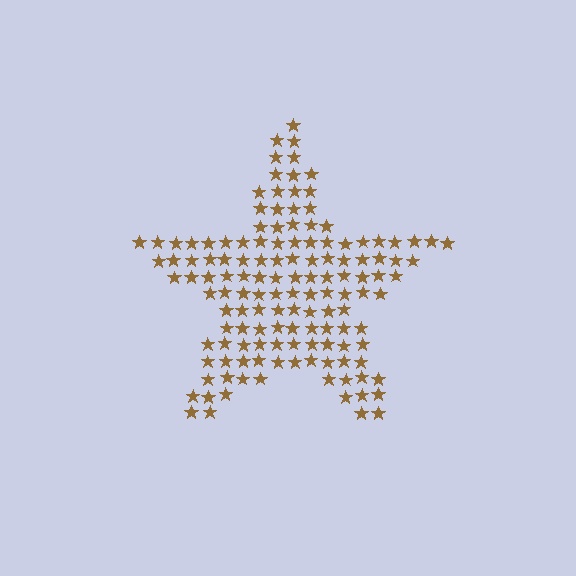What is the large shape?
The large shape is a star.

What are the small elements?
The small elements are stars.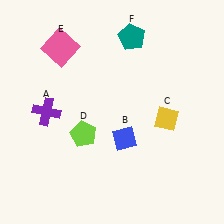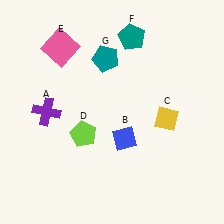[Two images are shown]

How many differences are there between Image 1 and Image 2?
There is 1 difference between the two images.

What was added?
A teal pentagon (G) was added in Image 2.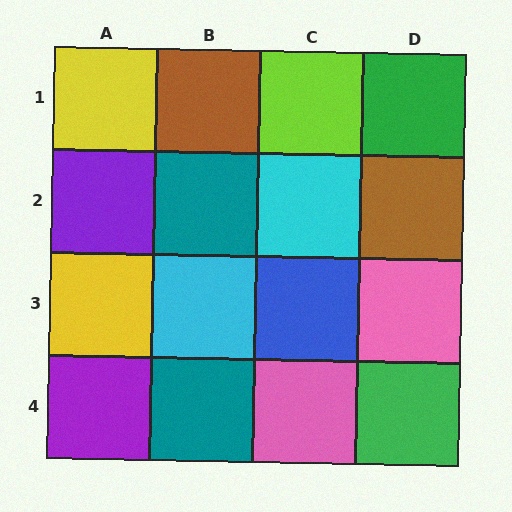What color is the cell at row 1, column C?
Lime.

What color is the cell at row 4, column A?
Purple.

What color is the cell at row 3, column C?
Blue.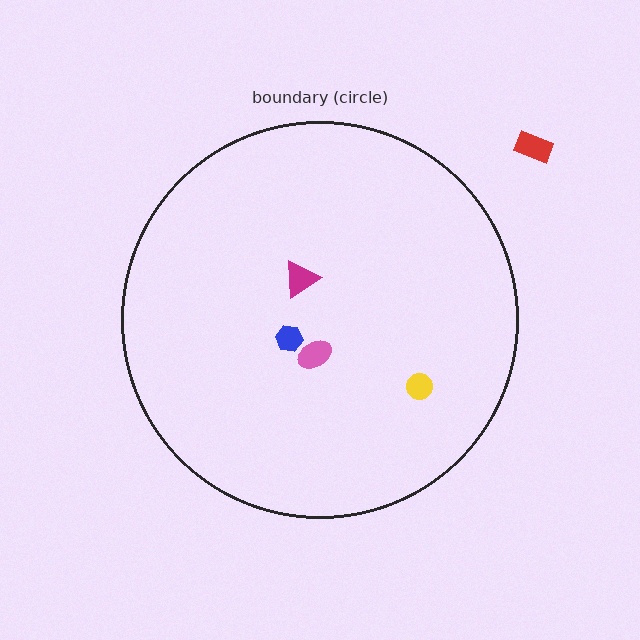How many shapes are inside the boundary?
4 inside, 1 outside.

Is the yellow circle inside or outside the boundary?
Inside.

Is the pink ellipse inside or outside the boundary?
Inside.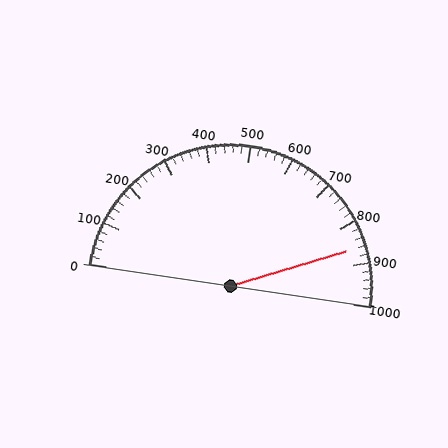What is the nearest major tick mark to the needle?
The nearest major tick mark is 900.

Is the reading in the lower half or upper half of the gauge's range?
The reading is in the upper half of the range (0 to 1000).